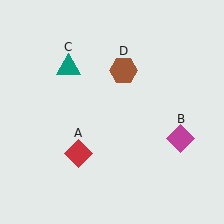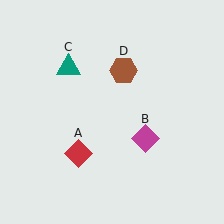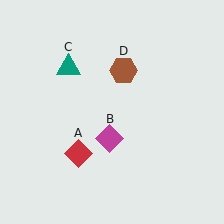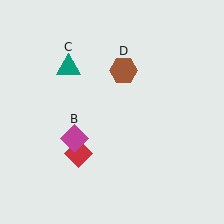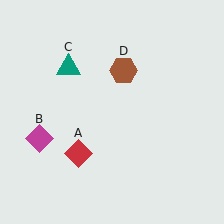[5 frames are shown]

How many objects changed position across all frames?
1 object changed position: magenta diamond (object B).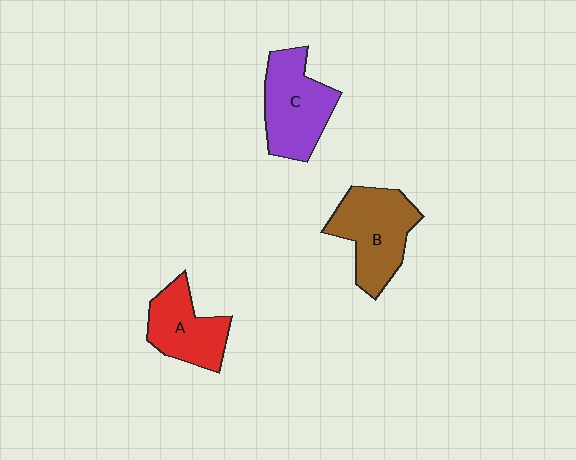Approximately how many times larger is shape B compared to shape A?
Approximately 1.3 times.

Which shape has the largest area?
Shape B (brown).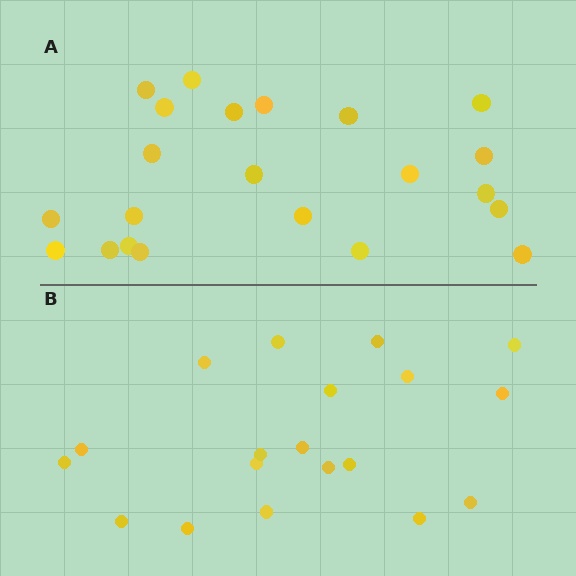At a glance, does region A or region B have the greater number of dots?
Region A (the top region) has more dots.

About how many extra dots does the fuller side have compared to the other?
Region A has just a few more — roughly 2 or 3 more dots than region B.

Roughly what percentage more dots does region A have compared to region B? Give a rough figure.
About 15% more.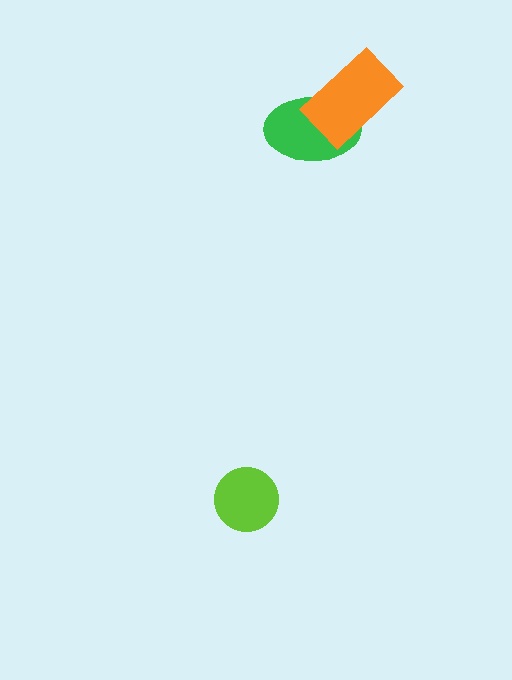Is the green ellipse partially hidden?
Yes, it is partially covered by another shape.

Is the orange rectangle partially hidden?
No, no other shape covers it.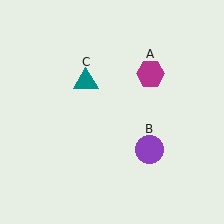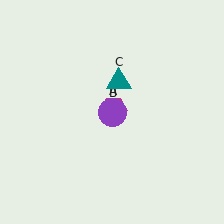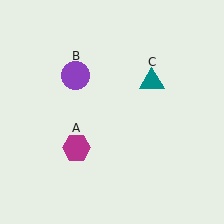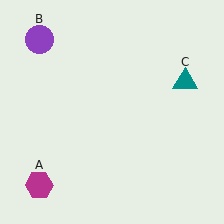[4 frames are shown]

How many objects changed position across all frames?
3 objects changed position: magenta hexagon (object A), purple circle (object B), teal triangle (object C).